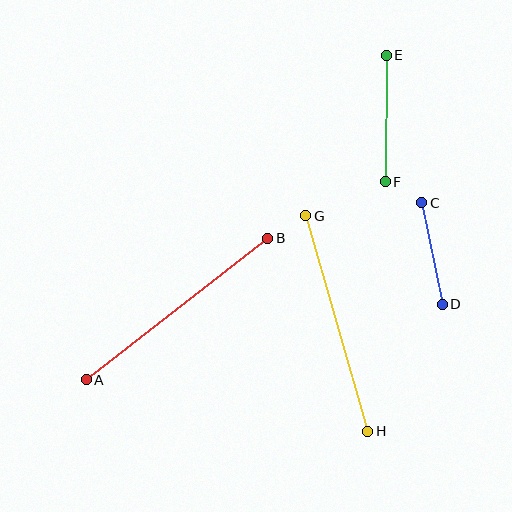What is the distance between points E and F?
The distance is approximately 127 pixels.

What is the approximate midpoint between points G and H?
The midpoint is at approximately (337, 323) pixels.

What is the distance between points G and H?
The distance is approximately 224 pixels.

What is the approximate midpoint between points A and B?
The midpoint is at approximately (177, 309) pixels.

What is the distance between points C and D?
The distance is approximately 104 pixels.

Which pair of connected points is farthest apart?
Points A and B are farthest apart.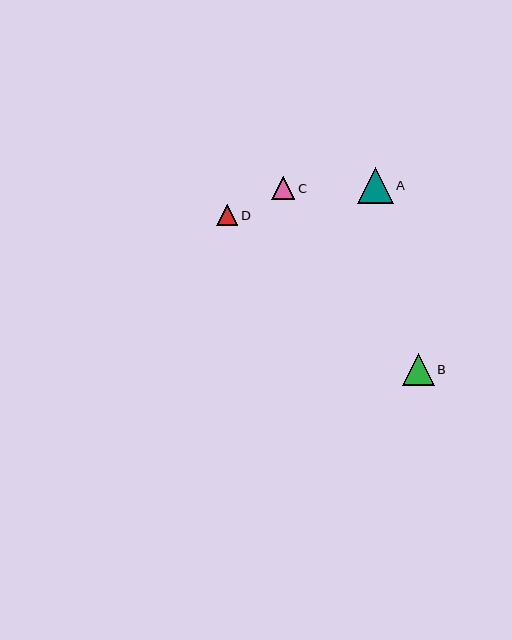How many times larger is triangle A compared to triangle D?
Triangle A is approximately 1.7 times the size of triangle D.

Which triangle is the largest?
Triangle A is the largest with a size of approximately 36 pixels.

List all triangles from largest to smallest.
From largest to smallest: A, B, C, D.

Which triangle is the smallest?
Triangle D is the smallest with a size of approximately 21 pixels.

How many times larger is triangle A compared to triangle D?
Triangle A is approximately 1.7 times the size of triangle D.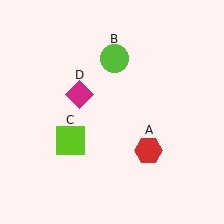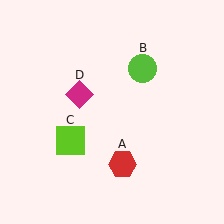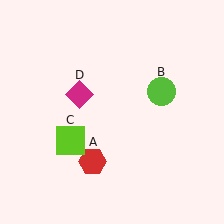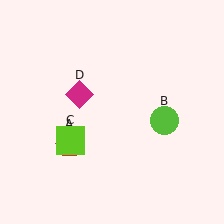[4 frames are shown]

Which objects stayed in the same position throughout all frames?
Lime square (object C) and magenta diamond (object D) remained stationary.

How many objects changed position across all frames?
2 objects changed position: red hexagon (object A), lime circle (object B).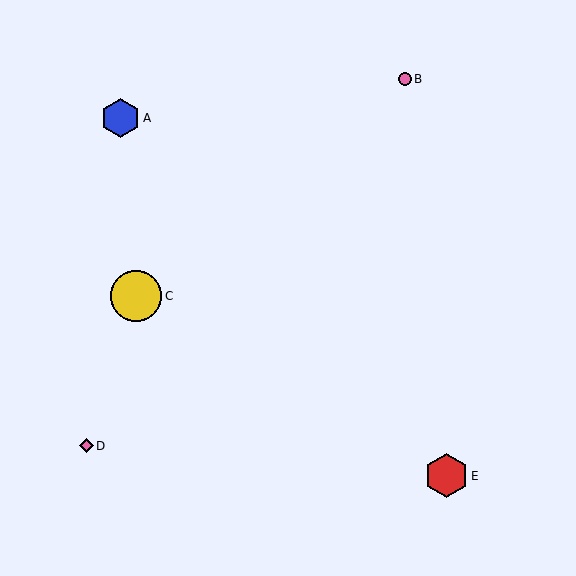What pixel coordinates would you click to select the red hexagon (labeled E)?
Click at (446, 476) to select the red hexagon E.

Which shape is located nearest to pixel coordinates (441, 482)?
The red hexagon (labeled E) at (446, 476) is nearest to that location.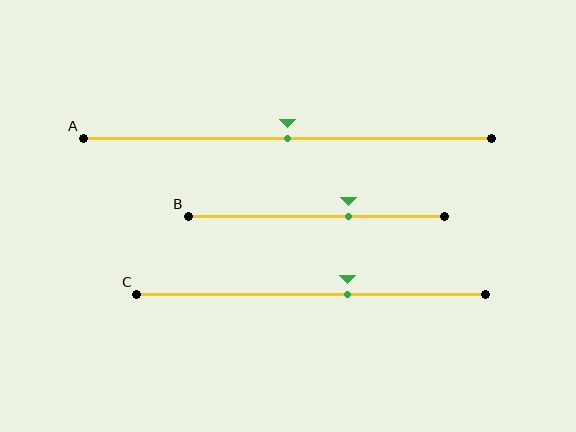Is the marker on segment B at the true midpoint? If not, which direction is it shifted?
No, the marker on segment B is shifted to the right by about 13% of the segment length.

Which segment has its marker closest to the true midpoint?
Segment A has its marker closest to the true midpoint.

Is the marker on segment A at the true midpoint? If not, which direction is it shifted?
Yes, the marker on segment A is at the true midpoint.